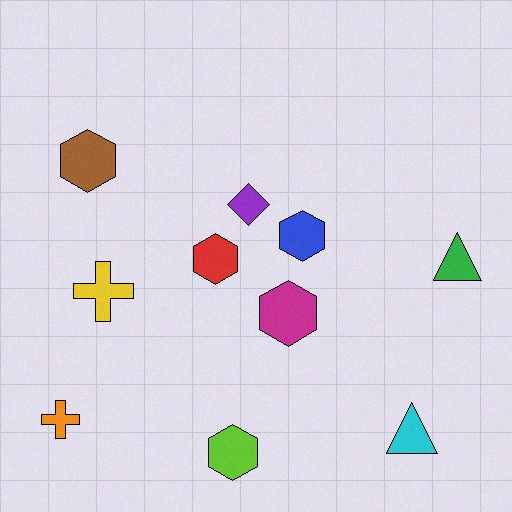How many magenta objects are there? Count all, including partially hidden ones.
There is 1 magenta object.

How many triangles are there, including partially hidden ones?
There are 2 triangles.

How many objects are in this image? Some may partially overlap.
There are 10 objects.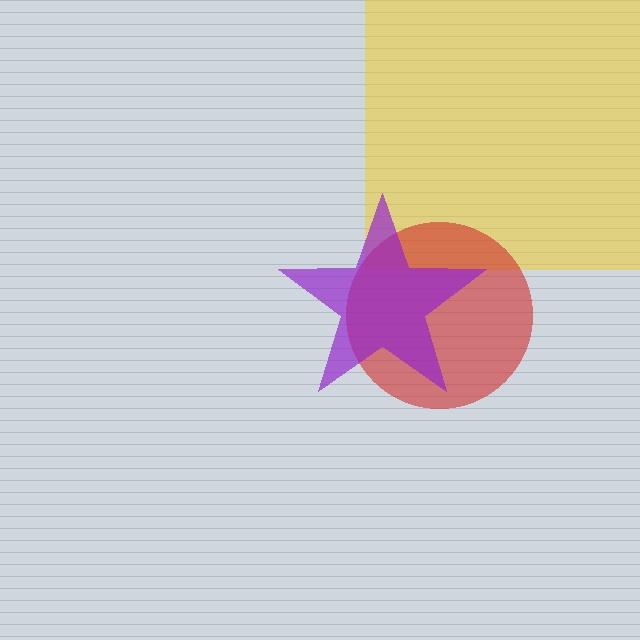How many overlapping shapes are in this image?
There are 3 overlapping shapes in the image.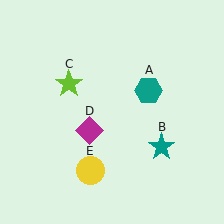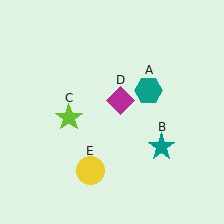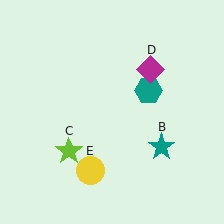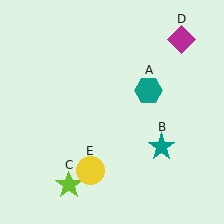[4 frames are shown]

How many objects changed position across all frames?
2 objects changed position: lime star (object C), magenta diamond (object D).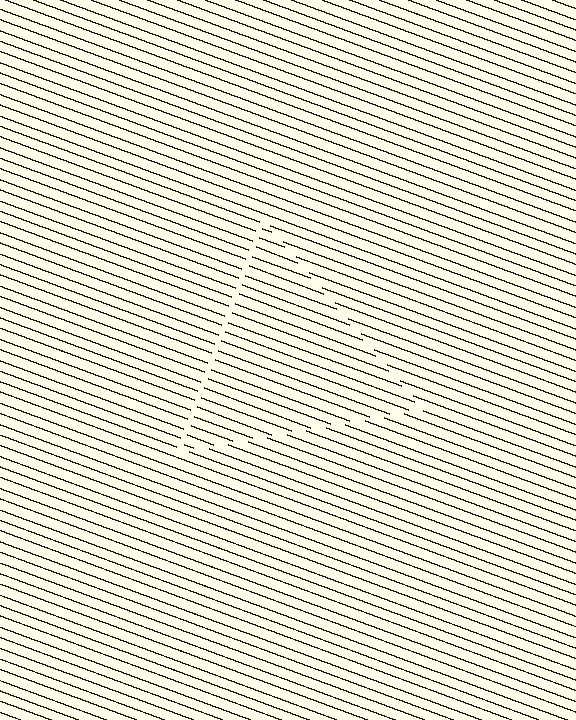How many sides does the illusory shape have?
3 sides — the line-ends trace a triangle.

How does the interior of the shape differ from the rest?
The interior of the shape contains the same grating, shifted by half a period — the contour is defined by the phase discontinuity where line-ends from the inner and outer gratings abut.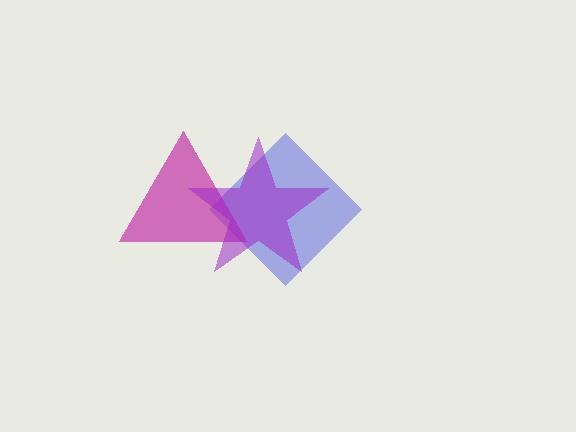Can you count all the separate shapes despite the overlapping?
Yes, there are 3 separate shapes.